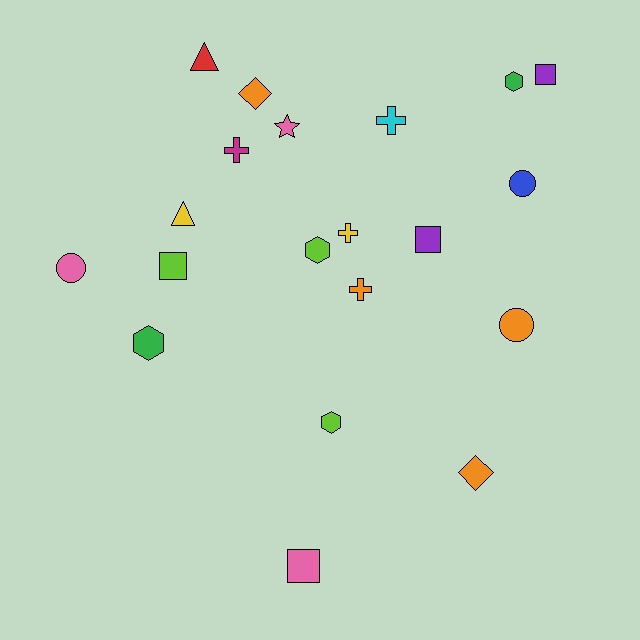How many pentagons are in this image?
There are no pentagons.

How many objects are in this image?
There are 20 objects.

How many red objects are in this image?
There is 1 red object.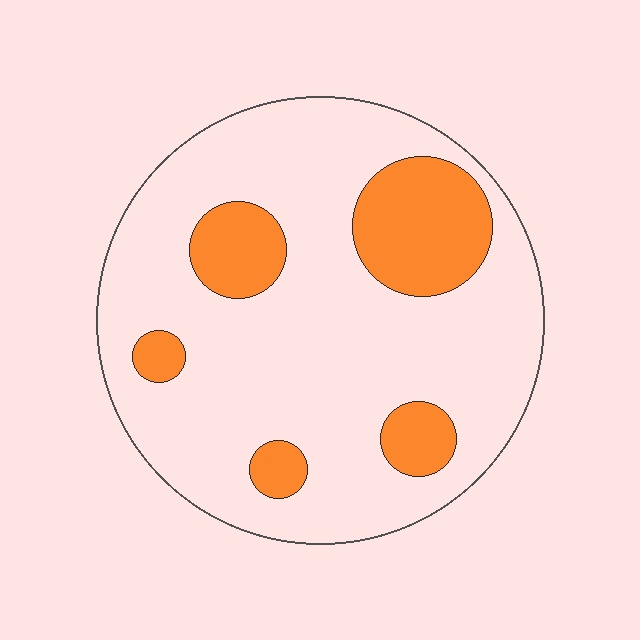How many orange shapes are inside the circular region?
5.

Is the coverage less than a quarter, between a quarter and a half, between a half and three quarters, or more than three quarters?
Less than a quarter.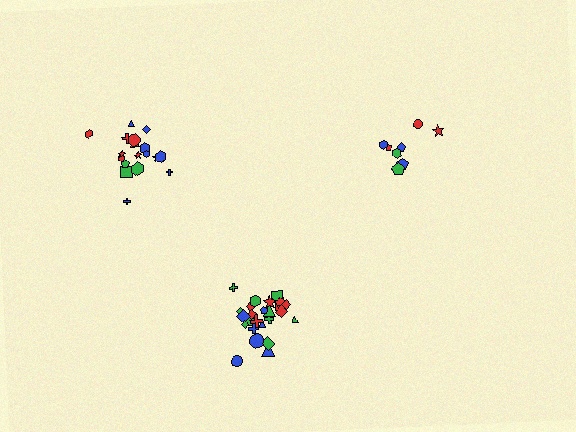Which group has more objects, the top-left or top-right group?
The top-left group.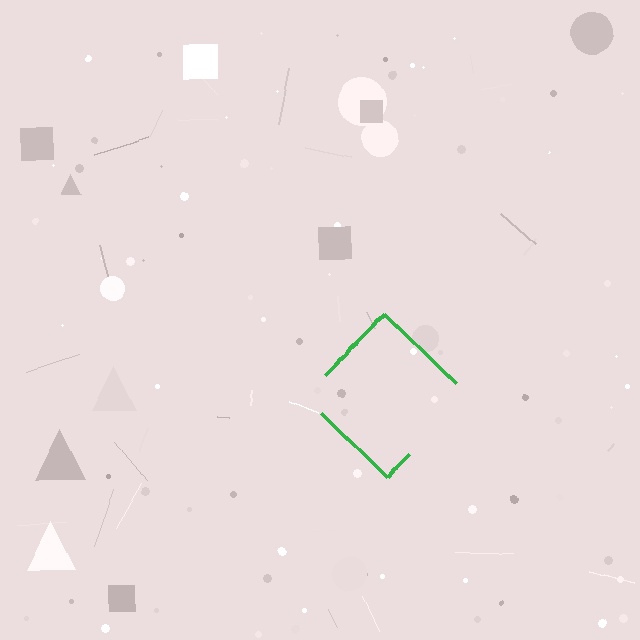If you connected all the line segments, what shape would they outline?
They would outline a diamond.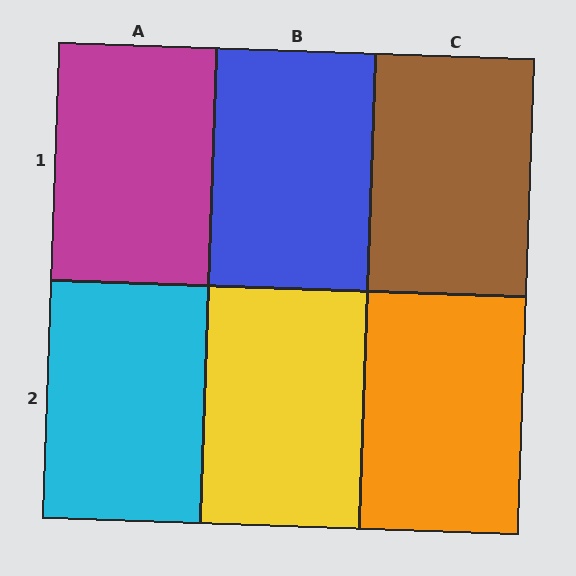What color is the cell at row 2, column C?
Orange.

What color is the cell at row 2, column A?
Cyan.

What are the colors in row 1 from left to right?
Magenta, blue, brown.